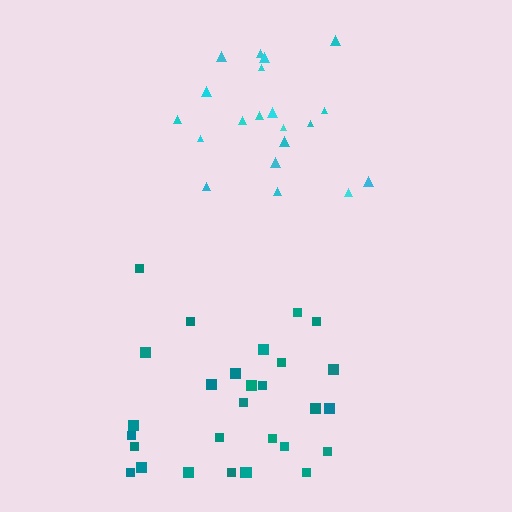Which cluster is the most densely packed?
Teal.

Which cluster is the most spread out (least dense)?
Cyan.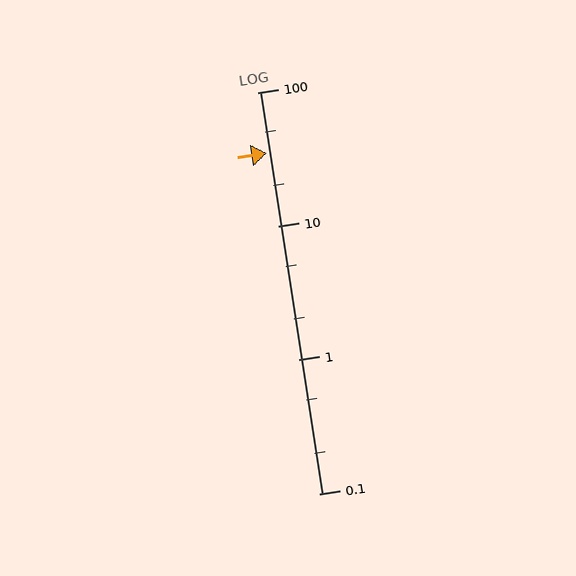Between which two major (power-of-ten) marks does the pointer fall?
The pointer is between 10 and 100.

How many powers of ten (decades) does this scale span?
The scale spans 3 decades, from 0.1 to 100.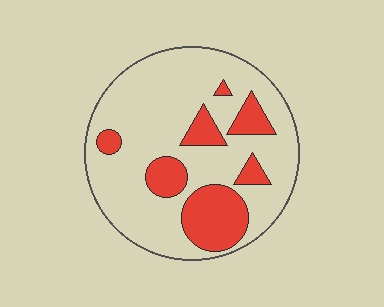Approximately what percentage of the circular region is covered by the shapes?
Approximately 25%.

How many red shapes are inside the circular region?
7.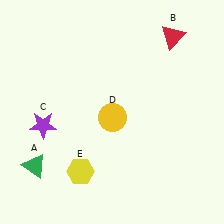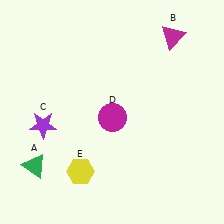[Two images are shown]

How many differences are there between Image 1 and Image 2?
There are 2 differences between the two images.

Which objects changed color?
B changed from red to magenta. D changed from yellow to magenta.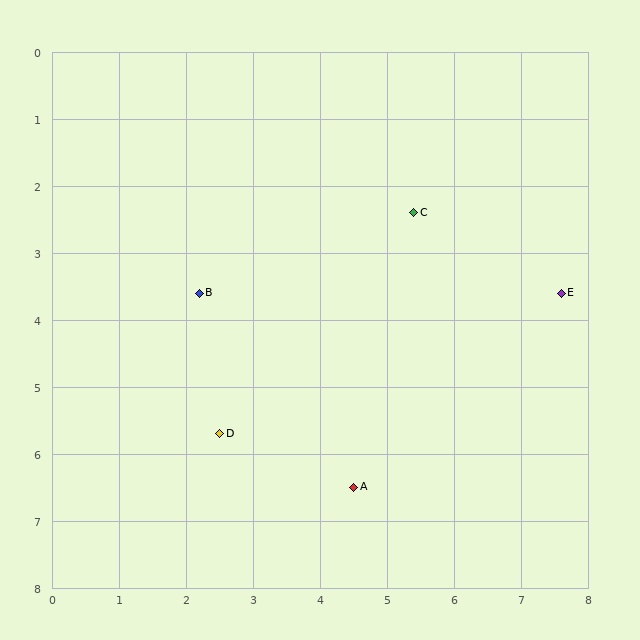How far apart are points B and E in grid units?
Points B and E are about 5.4 grid units apart.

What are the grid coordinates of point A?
Point A is at approximately (4.5, 6.5).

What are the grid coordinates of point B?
Point B is at approximately (2.2, 3.6).